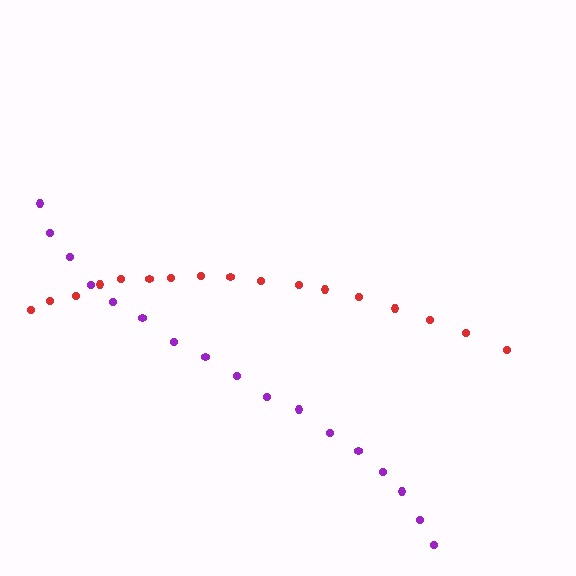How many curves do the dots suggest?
There are 2 distinct paths.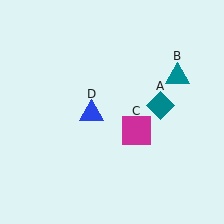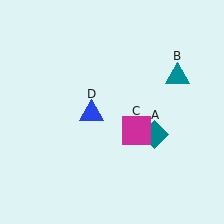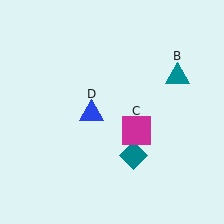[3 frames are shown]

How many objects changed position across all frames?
1 object changed position: teal diamond (object A).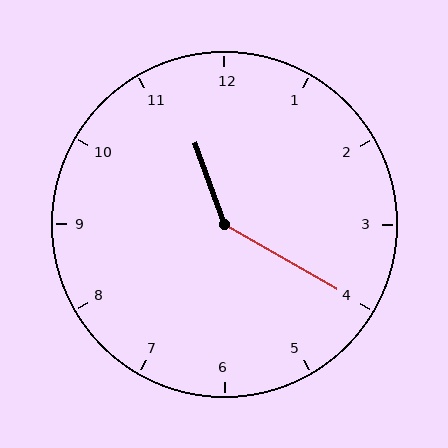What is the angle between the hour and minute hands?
Approximately 140 degrees.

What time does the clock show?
11:20.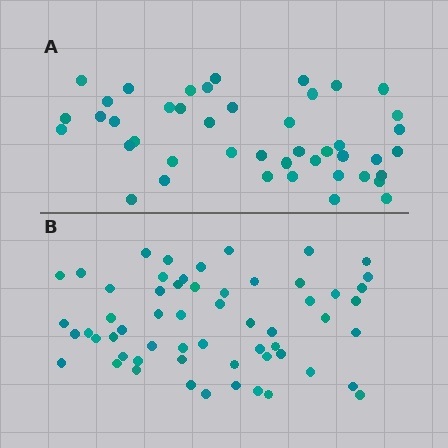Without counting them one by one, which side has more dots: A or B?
Region B (the bottom region) has more dots.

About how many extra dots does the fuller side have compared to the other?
Region B has approximately 15 more dots than region A.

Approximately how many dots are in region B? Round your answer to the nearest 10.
About 60 dots. (The exact count is 58, which rounds to 60.)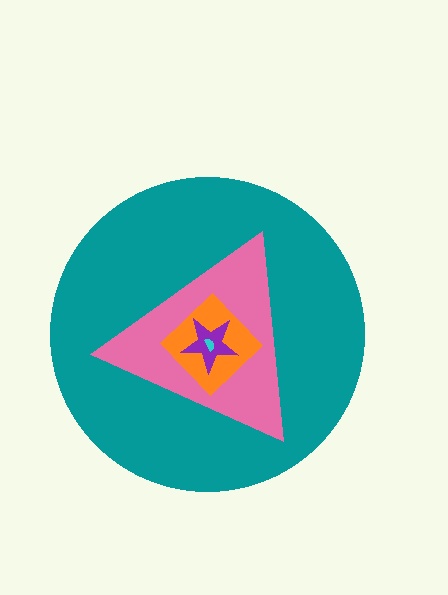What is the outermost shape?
The teal circle.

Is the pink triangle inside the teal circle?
Yes.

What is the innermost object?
The cyan semicircle.